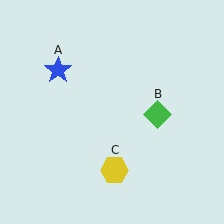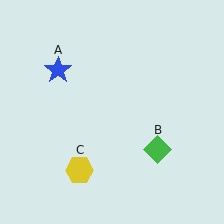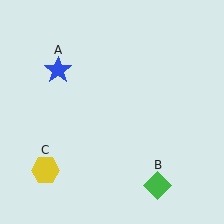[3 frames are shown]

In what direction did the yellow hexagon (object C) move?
The yellow hexagon (object C) moved left.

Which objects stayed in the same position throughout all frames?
Blue star (object A) remained stationary.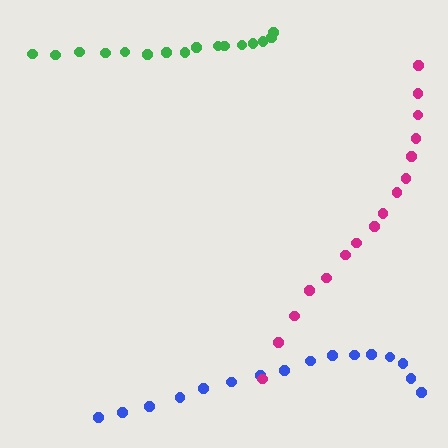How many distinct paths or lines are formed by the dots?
There are 3 distinct paths.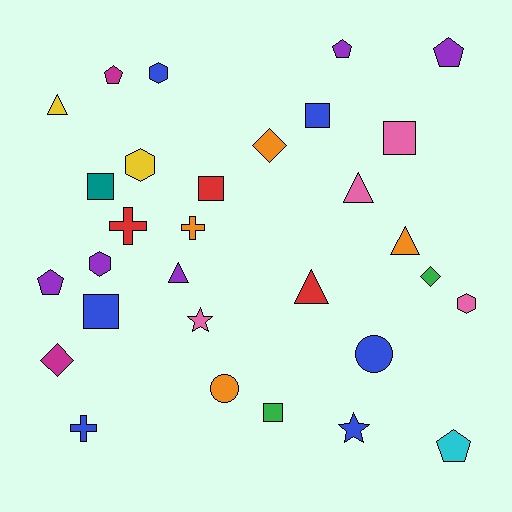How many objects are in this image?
There are 30 objects.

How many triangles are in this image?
There are 5 triangles.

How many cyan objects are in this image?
There is 1 cyan object.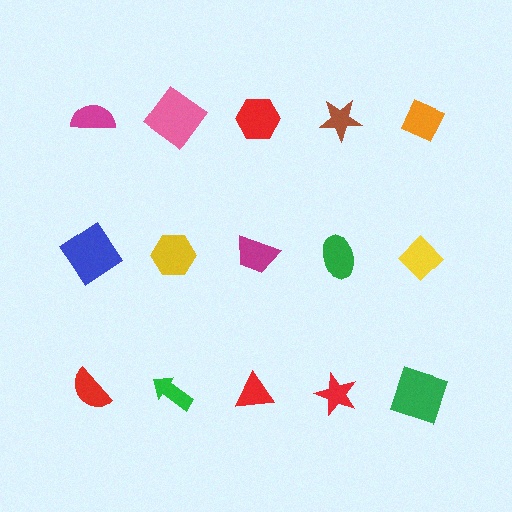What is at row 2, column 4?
A green ellipse.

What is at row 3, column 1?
A red semicircle.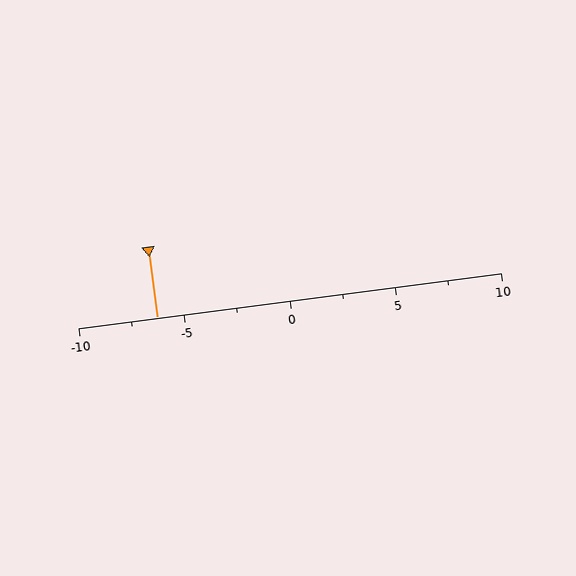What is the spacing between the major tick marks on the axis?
The major ticks are spaced 5 apart.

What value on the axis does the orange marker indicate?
The marker indicates approximately -6.2.